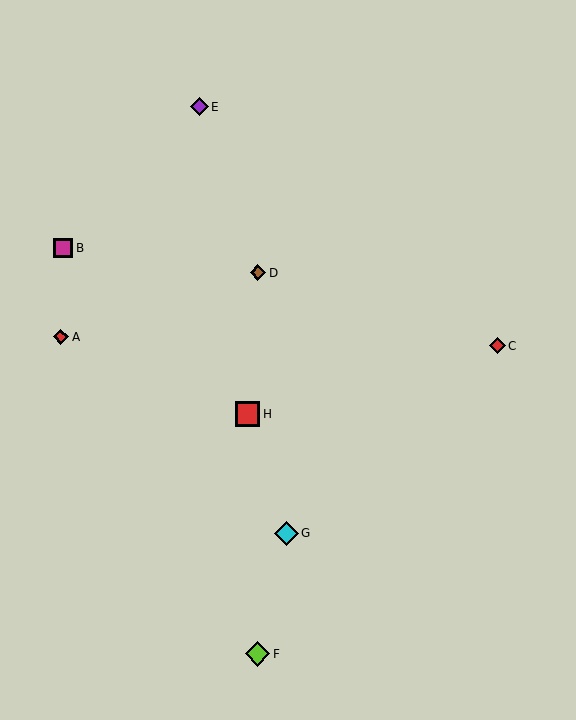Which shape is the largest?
The lime diamond (labeled F) is the largest.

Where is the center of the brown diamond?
The center of the brown diamond is at (258, 273).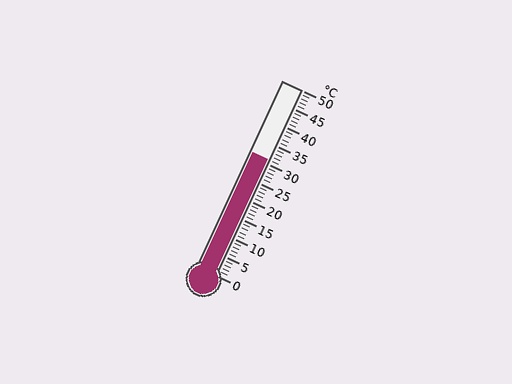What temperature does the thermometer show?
The thermometer shows approximately 31°C.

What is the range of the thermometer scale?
The thermometer scale ranges from 0°C to 50°C.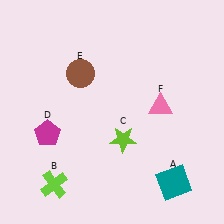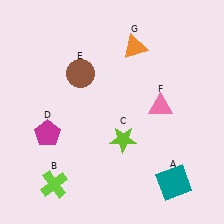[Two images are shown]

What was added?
An orange triangle (G) was added in Image 2.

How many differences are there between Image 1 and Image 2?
There is 1 difference between the two images.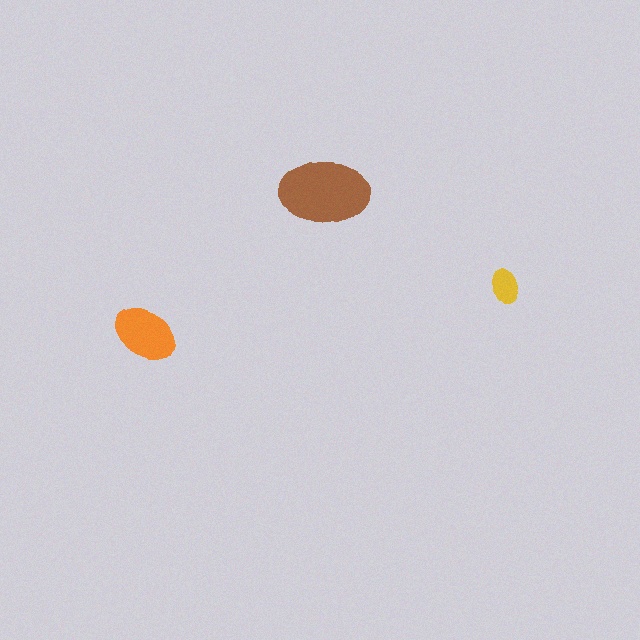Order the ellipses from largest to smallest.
the brown one, the orange one, the yellow one.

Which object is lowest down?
The orange ellipse is bottommost.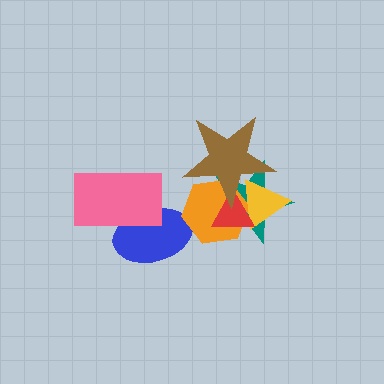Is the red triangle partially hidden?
Yes, it is partially covered by another shape.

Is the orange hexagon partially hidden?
Yes, it is partially covered by another shape.